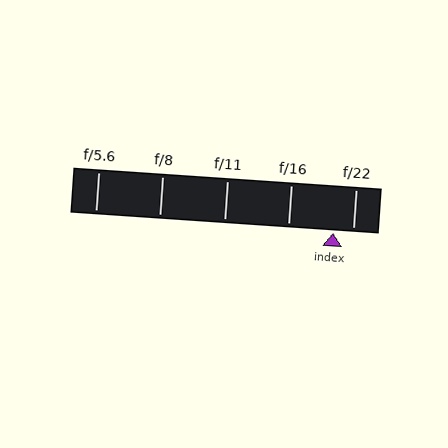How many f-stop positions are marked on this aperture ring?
There are 5 f-stop positions marked.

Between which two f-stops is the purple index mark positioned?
The index mark is between f/16 and f/22.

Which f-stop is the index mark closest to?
The index mark is closest to f/22.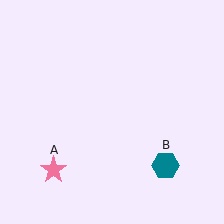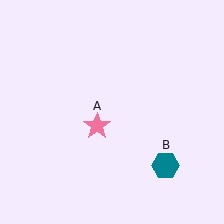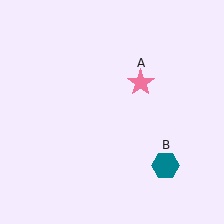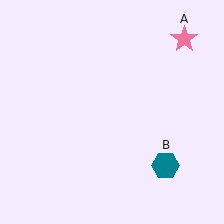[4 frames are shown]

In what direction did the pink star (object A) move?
The pink star (object A) moved up and to the right.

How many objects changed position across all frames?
1 object changed position: pink star (object A).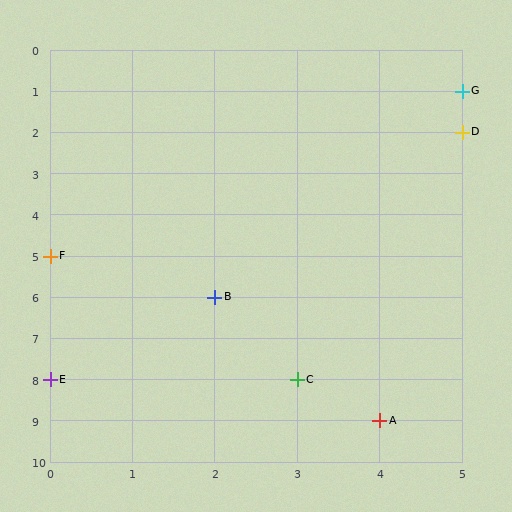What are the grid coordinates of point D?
Point D is at grid coordinates (5, 2).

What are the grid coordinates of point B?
Point B is at grid coordinates (2, 6).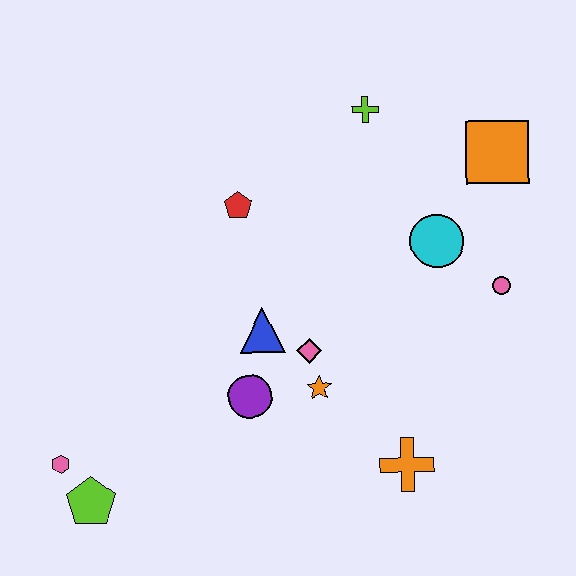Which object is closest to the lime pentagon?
The pink hexagon is closest to the lime pentagon.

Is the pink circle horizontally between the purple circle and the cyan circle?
No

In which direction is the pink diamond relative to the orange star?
The pink diamond is above the orange star.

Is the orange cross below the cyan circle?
Yes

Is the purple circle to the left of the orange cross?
Yes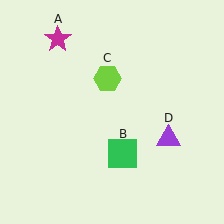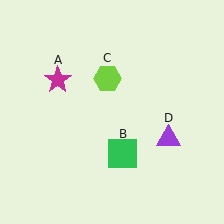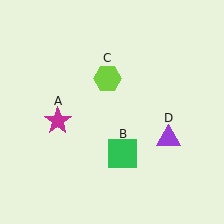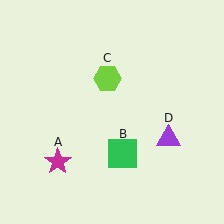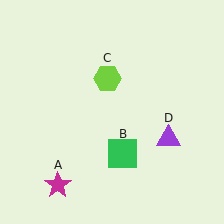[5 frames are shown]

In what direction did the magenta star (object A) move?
The magenta star (object A) moved down.